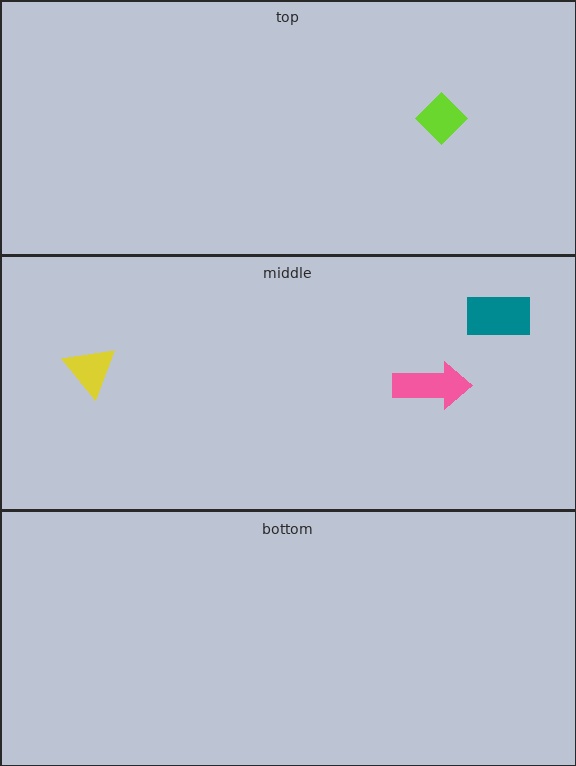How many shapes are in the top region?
1.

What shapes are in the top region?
The lime diamond.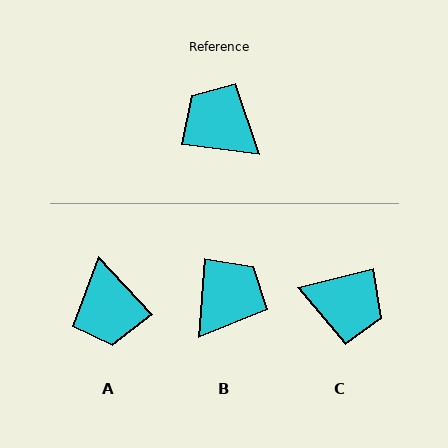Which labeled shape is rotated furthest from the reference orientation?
C, about 159 degrees away.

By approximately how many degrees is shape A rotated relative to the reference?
Approximately 140 degrees counter-clockwise.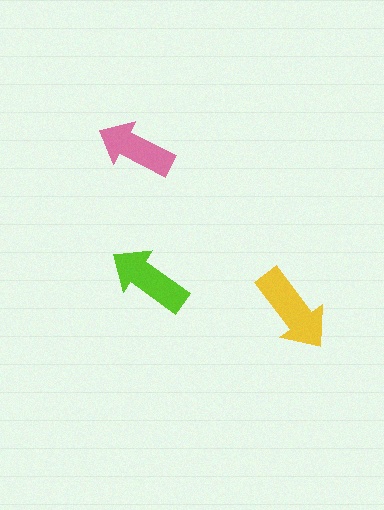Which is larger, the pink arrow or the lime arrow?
The lime one.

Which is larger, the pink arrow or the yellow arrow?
The yellow one.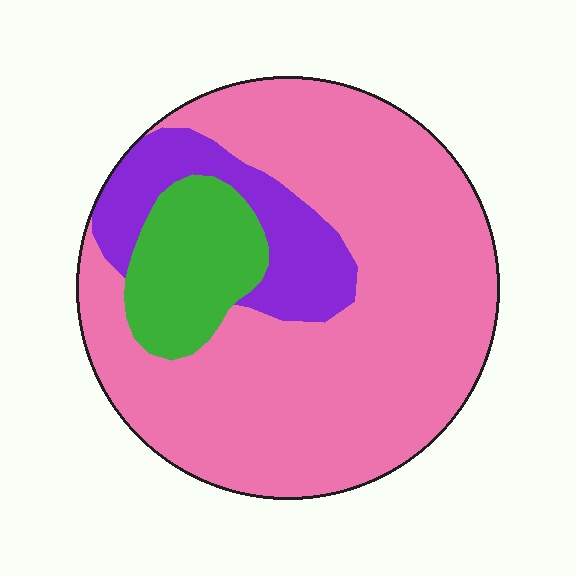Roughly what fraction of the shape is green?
Green covers about 15% of the shape.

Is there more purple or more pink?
Pink.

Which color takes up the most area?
Pink, at roughly 70%.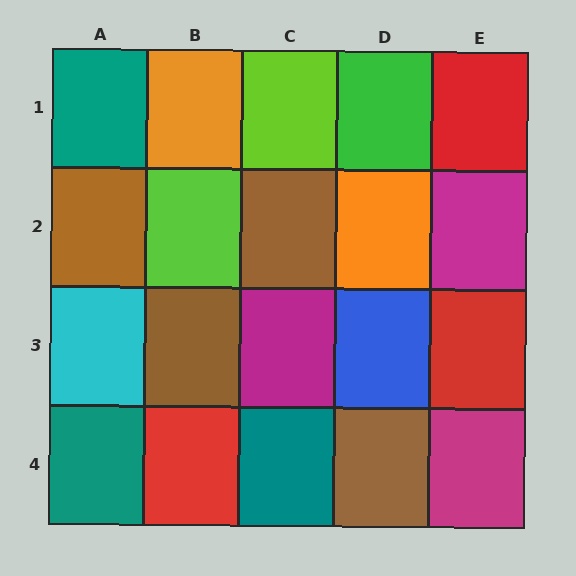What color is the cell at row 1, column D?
Green.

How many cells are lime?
2 cells are lime.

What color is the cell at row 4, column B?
Red.